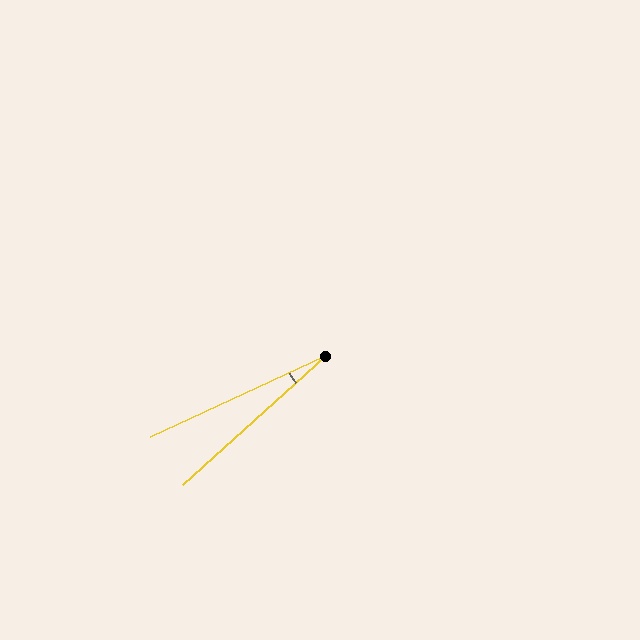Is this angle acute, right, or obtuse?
It is acute.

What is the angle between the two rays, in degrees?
Approximately 17 degrees.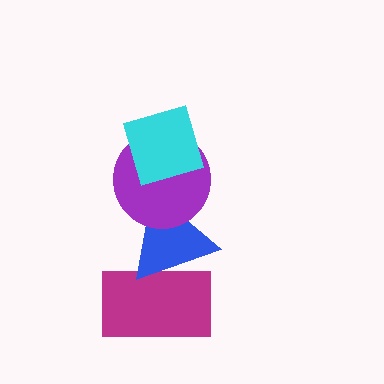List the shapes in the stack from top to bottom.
From top to bottom: the cyan diamond, the purple circle, the blue triangle, the magenta rectangle.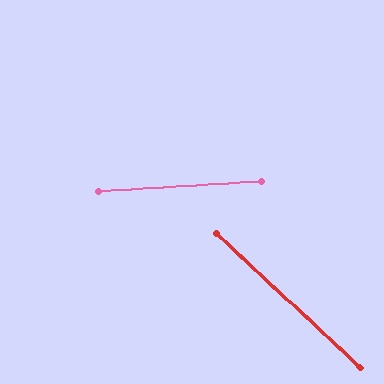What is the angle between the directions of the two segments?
Approximately 46 degrees.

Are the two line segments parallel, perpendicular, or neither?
Neither parallel nor perpendicular — they differ by about 46°.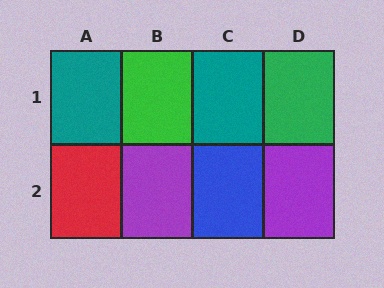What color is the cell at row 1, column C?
Teal.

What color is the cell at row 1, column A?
Teal.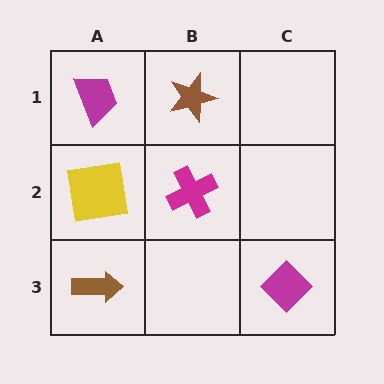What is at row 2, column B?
A magenta cross.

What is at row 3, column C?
A magenta diamond.